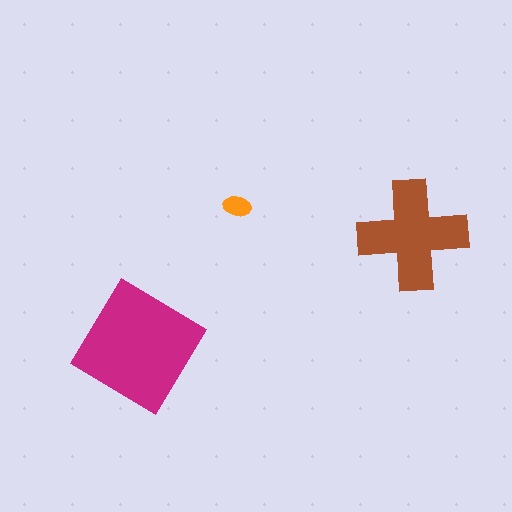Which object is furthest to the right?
The brown cross is rightmost.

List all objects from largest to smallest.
The magenta diamond, the brown cross, the orange ellipse.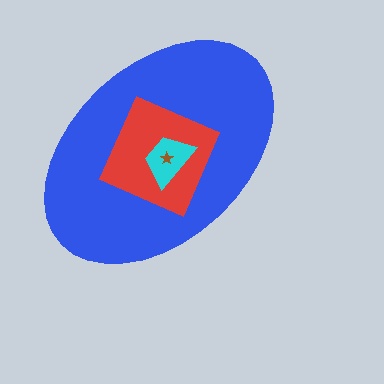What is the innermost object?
The brown star.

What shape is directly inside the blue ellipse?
The red diamond.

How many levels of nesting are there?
4.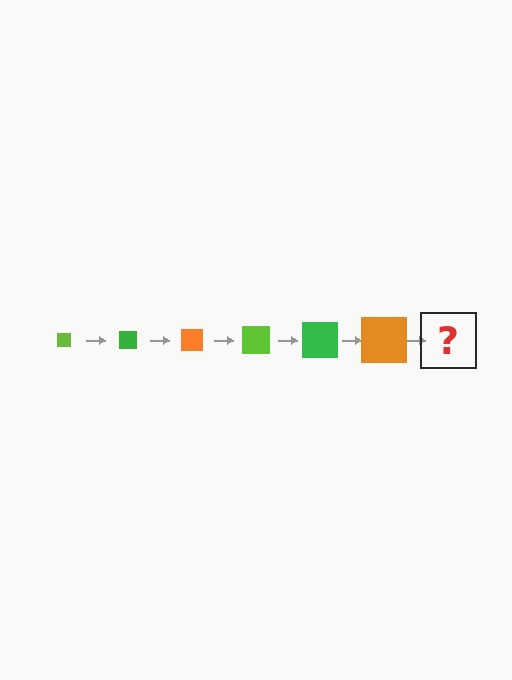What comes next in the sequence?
The next element should be a lime square, larger than the previous one.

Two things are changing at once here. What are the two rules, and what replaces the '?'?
The two rules are that the square grows larger each step and the color cycles through lime, green, and orange. The '?' should be a lime square, larger than the previous one.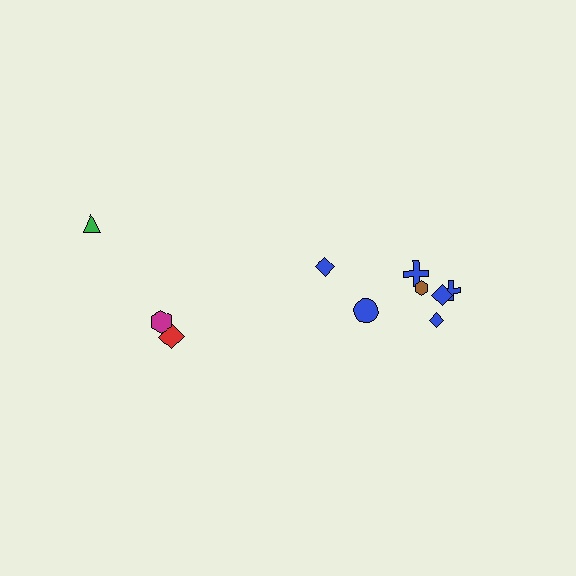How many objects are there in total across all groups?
There are 10 objects.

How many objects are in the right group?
There are 7 objects.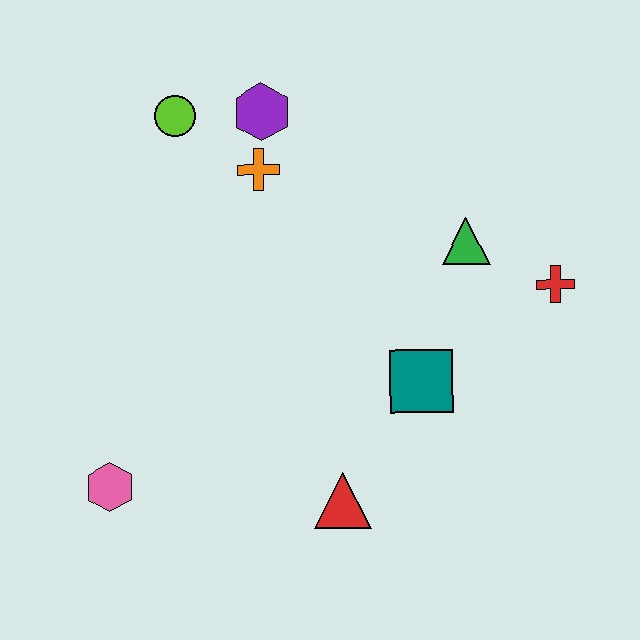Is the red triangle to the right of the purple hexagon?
Yes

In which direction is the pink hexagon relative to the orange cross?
The pink hexagon is below the orange cross.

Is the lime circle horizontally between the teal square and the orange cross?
No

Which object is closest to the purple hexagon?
The orange cross is closest to the purple hexagon.